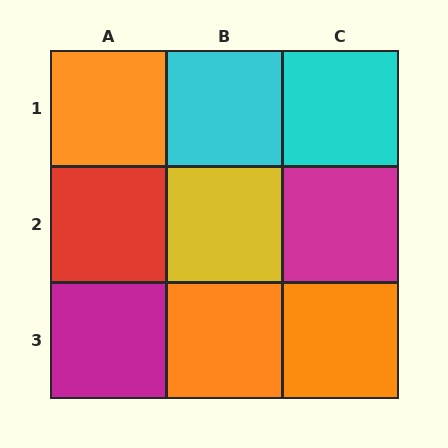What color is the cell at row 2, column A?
Red.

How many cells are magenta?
2 cells are magenta.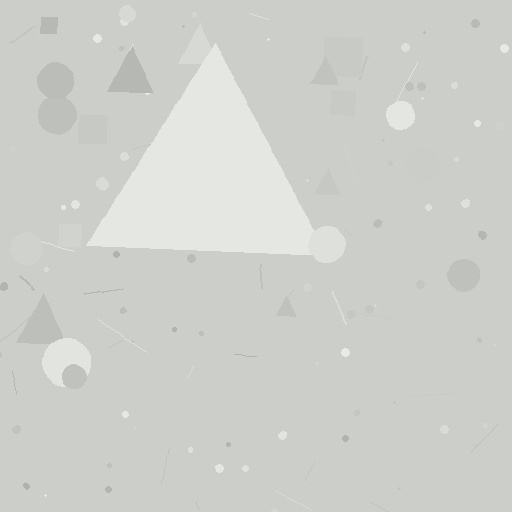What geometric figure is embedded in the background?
A triangle is embedded in the background.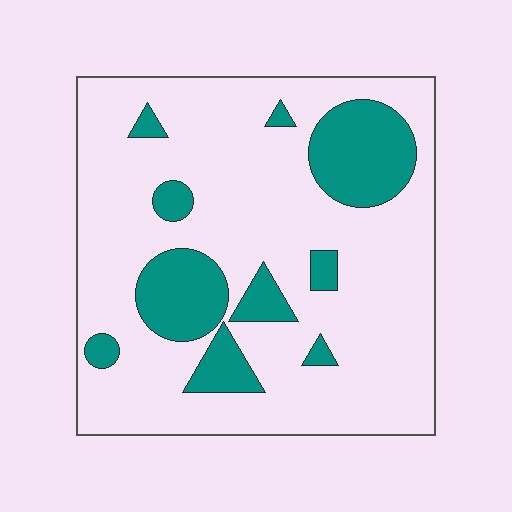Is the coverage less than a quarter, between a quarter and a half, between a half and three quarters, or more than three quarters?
Less than a quarter.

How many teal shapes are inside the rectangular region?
10.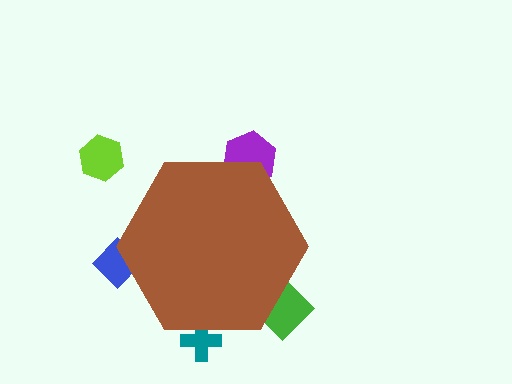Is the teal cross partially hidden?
Yes, the teal cross is partially hidden behind the brown hexagon.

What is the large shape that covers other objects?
A brown hexagon.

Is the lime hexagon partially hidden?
No, the lime hexagon is fully visible.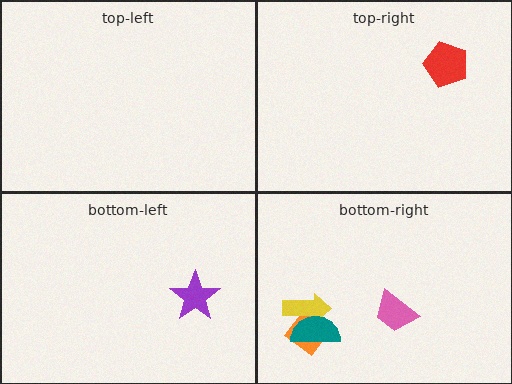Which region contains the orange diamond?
The bottom-right region.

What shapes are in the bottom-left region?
The purple star.